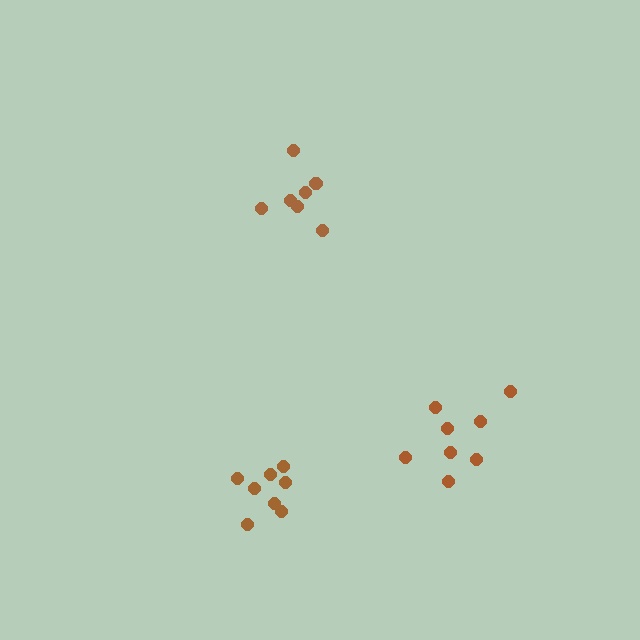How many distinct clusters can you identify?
There are 3 distinct clusters.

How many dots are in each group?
Group 1: 8 dots, Group 2: 8 dots, Group 3: 8 dots (24 total).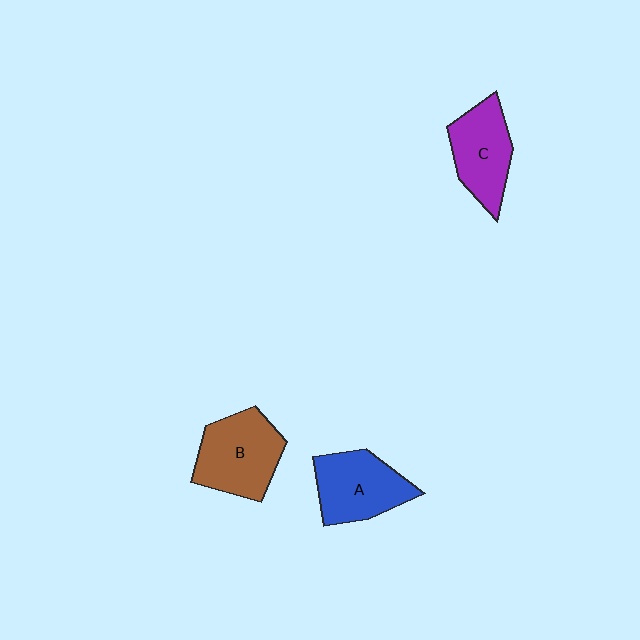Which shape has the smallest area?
Shape C (purple).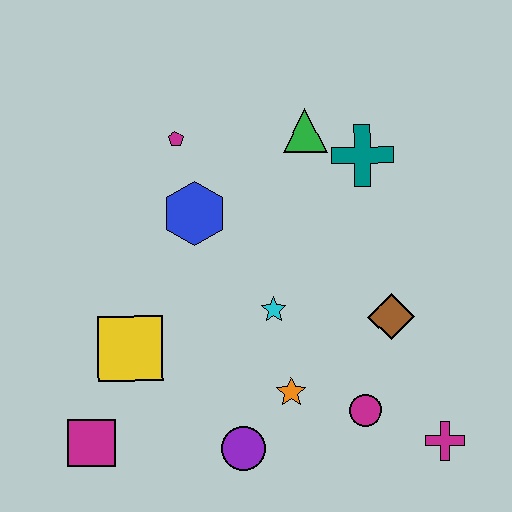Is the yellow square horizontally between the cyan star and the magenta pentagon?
No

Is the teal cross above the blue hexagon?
Yes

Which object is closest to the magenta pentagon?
The blue hexagon is closest to the magenta pentagon.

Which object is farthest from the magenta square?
The teal cross is farthest from the magenta square.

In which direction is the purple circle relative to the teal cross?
The purple circle is below the teal cross.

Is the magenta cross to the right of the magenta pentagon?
Yes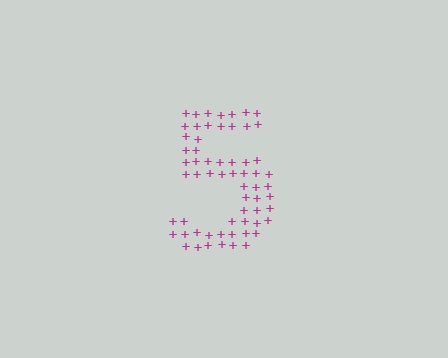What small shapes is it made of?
It is made of small plus signs.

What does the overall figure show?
The overall figure shows the digit 5.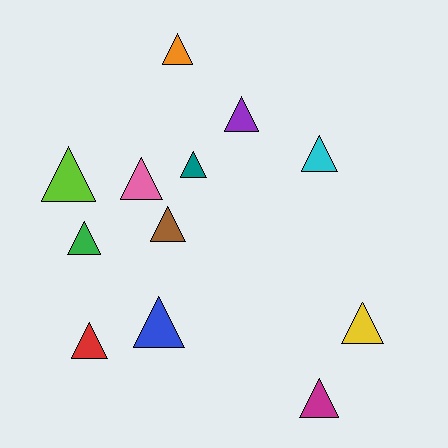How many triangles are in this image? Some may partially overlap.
There are 12 triangles.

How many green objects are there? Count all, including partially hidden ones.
There is 1 green object.